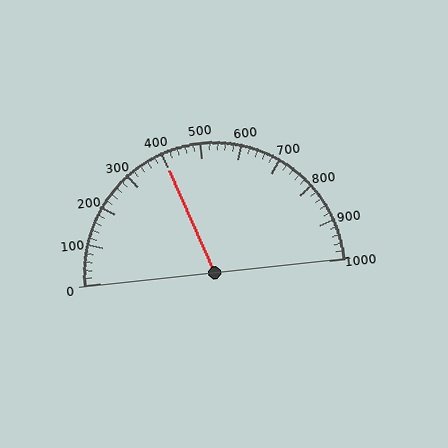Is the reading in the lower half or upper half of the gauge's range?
The reading is in the lower half of the range (0 to 1000).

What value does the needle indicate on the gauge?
The needle indicates approximately 400.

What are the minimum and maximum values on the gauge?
The gauge ranges from 0 to 1000.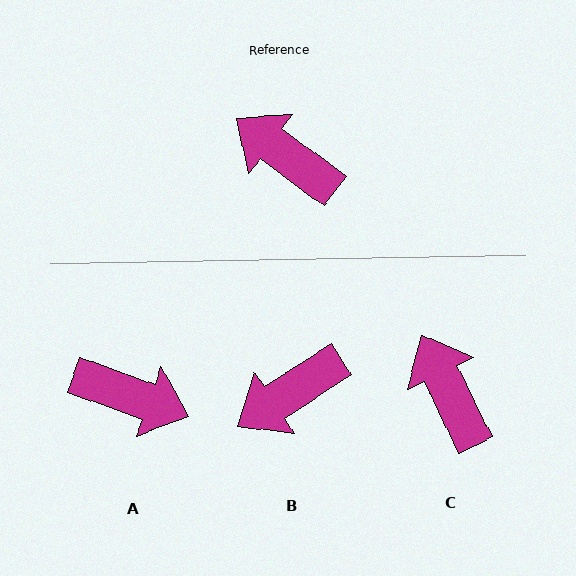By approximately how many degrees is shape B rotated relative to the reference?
Approximately 69 degrees counter-clockwise.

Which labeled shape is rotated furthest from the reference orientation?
A, about 163 degrees away.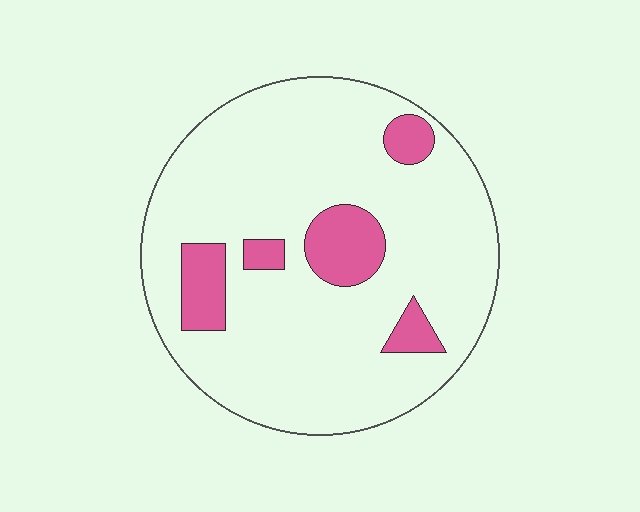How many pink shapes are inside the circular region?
5.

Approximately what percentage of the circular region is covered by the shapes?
Approximately 15%.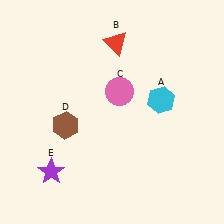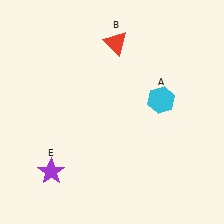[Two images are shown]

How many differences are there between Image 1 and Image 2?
There are 2 differences between the two images.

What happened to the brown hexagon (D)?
The brown hexagon (D) was removed in Image 2. It was in the bottom-left area of Image 1.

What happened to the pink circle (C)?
The pink circle (C) was removed in Image 2. It was in the top-right area of Image 1.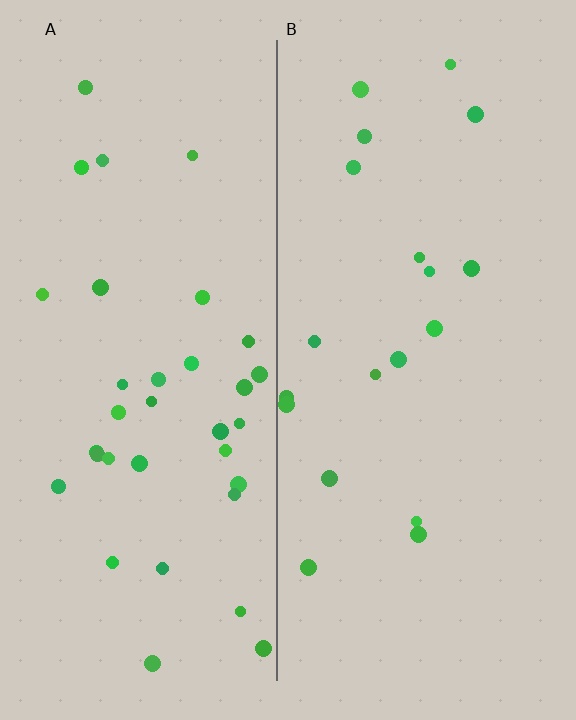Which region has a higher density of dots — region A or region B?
A (the left).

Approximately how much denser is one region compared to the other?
Approximately 1.8× — region A over region B.